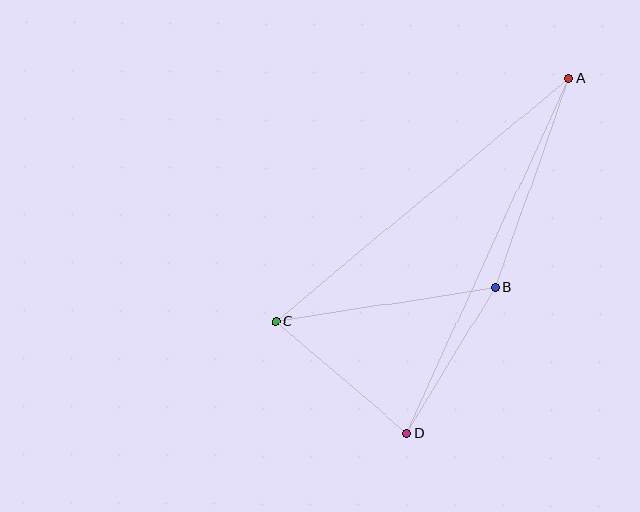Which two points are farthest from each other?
Points A and D are farthest from each other.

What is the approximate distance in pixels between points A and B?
The distance between A and B is approximately 222 pixels.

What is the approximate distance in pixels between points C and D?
The distance between C and D is approximately 172 pixels.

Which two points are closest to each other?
Points B and D are closest to each other.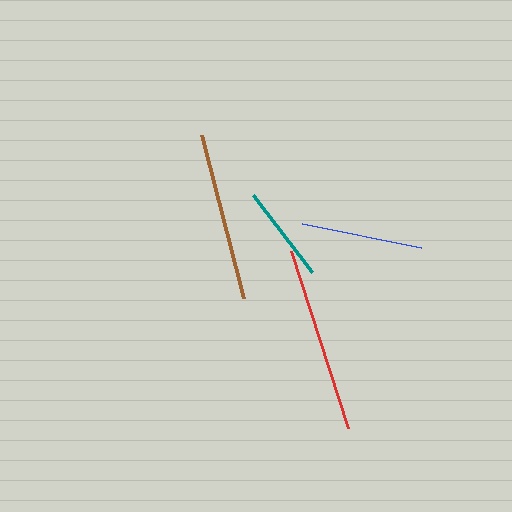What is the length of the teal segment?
The teal segment is approximately 97 pixels long.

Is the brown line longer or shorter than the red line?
The red line is longer than the brown line.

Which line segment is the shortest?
The teal line is the shortest at approximately 97 pixels.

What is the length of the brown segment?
The brown segment is approximately 168 pixels long.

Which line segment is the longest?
The red line is the longest at approximately 186 pixels.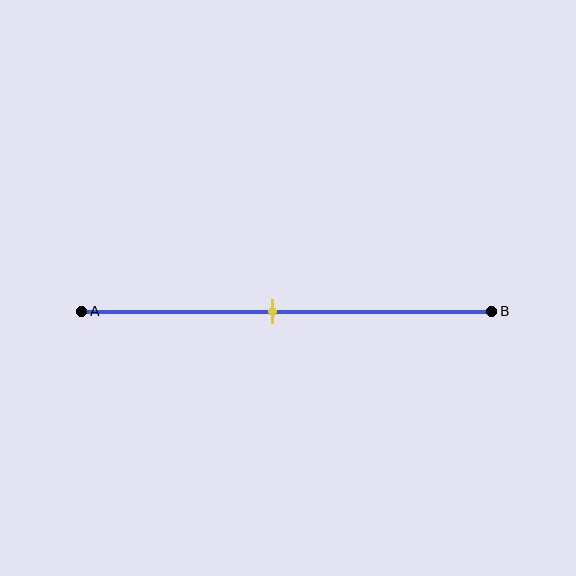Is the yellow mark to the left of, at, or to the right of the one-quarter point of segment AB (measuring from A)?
The yellow mark is to the right of the one-quarter point of segment AB.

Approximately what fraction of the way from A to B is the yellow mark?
The yellow mark is approximately 45% of the way from A to B.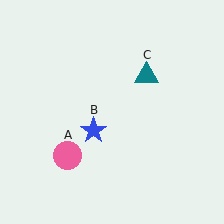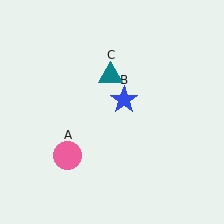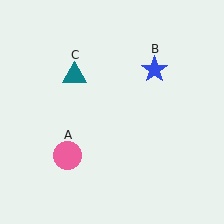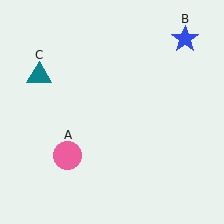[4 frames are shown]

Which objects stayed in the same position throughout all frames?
Pink circle (object A) remained stationary.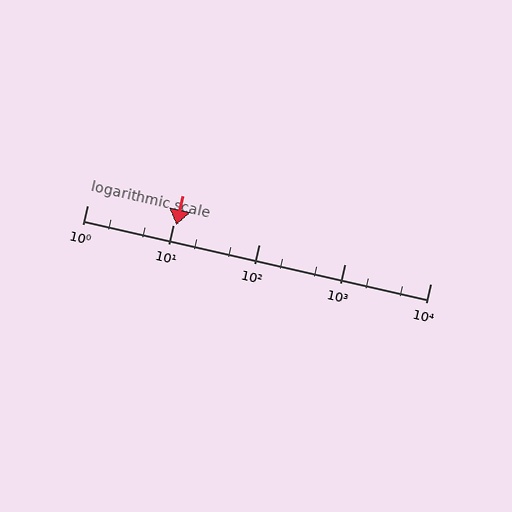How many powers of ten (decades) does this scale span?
The scale spans 4 decades, from 1 to 10000.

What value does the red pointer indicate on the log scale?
The pointer indicates approximately 11.